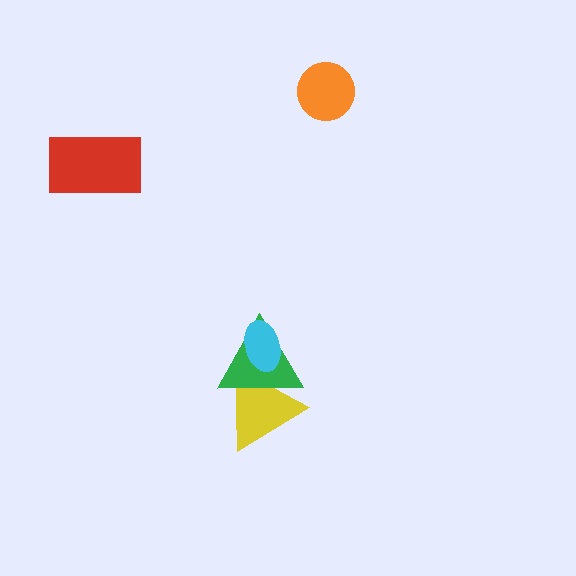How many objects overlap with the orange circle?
0 objects overlap with the orange circle.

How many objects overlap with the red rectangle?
0 objects overlap with the red rectangle.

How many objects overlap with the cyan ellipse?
2 objects overlap with the cyan ellipse.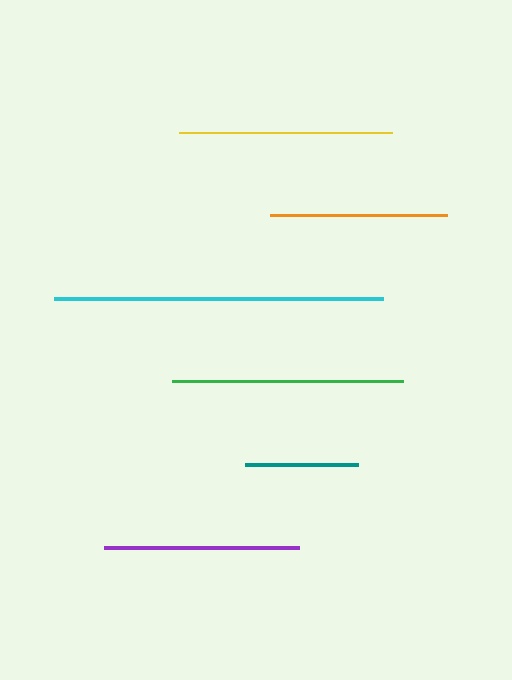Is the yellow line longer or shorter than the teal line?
The yellow line is longer than the teal line.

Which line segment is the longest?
The cyan line is the longest at approximately 329 pixels.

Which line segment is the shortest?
The teal line is the shortest at approximately 112 pixels.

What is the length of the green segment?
The green segment is approximately 230 pixels long.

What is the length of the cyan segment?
The cyan segment is approximately 329 pixels long.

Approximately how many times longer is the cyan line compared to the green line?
The cyan line is approximately 1.4 times the length of the green line.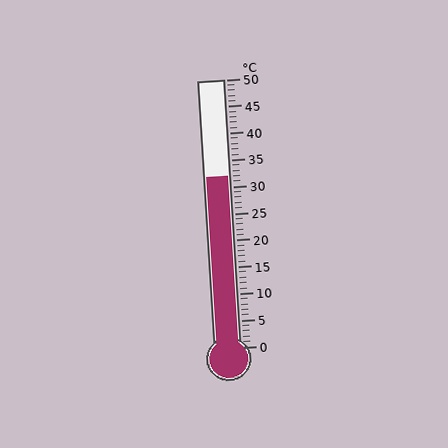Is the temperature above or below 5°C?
The temperature is above 5°C.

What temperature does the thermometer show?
The thermometer shows approximately 32°C.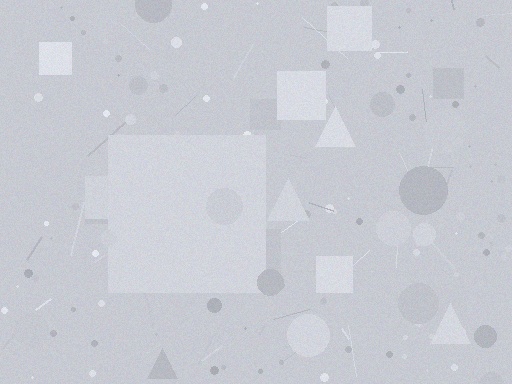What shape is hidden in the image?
A square is hidden in the image.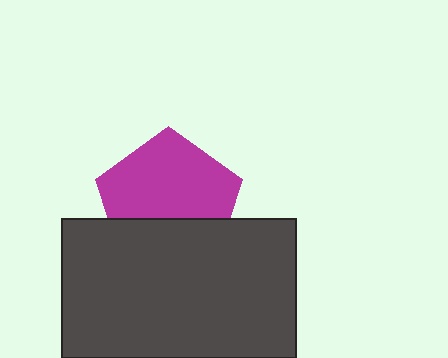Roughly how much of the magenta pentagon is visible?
About half of it is visible (roughly 64%).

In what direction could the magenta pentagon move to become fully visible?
The magenta pentagon could move up. That would shift it out from behind the dark gray rectangle entirely.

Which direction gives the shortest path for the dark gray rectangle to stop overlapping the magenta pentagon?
Moving down gives the shortest separation.